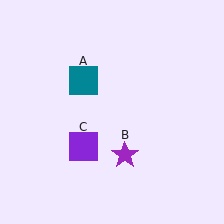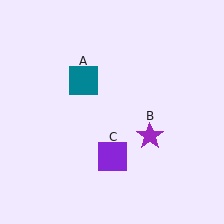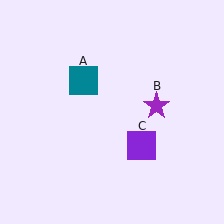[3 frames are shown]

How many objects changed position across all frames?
2 objects changed position: purple star (object B), purple square (object C).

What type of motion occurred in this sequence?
The purple star (object B), purple square (object C) rotated counterclockwise around the center of the scene.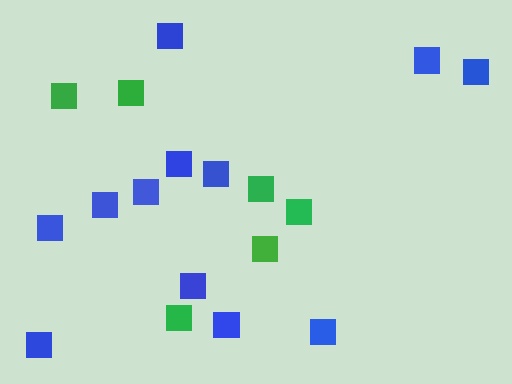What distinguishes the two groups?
There are 2 groups: one group of green squares (6) and one group of blue squares (12).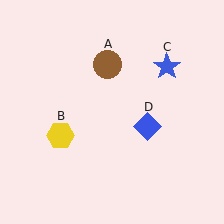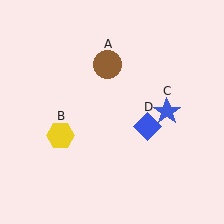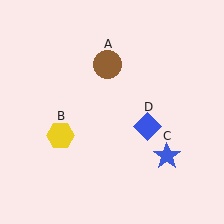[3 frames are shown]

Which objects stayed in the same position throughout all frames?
Brown circle (object A) and yellow hexagon (object B) and blue diamond (object D) remained stationary.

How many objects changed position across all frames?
1 object changed position: blue star (object C).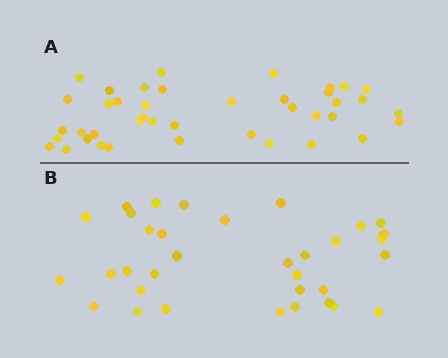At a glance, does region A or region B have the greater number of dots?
Region A (the top region) has more dots.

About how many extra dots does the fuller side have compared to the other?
Region A has roughly 8 or so more dots than region B.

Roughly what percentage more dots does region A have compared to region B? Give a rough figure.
About 20% more.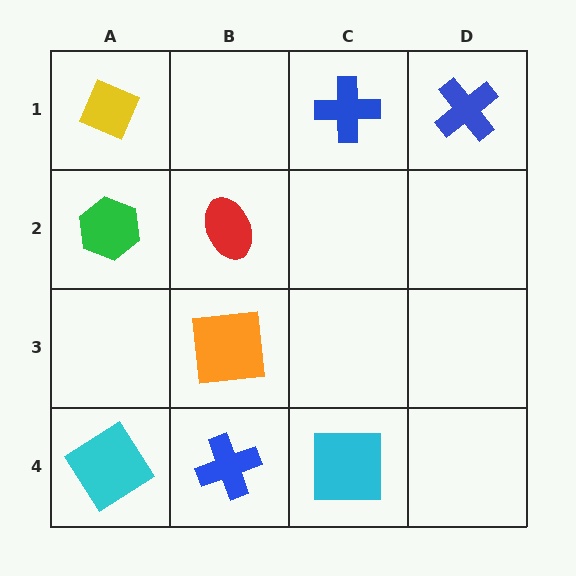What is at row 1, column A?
A yellow diamond.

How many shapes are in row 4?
3 shapes.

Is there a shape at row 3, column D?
No, that cell is empty.